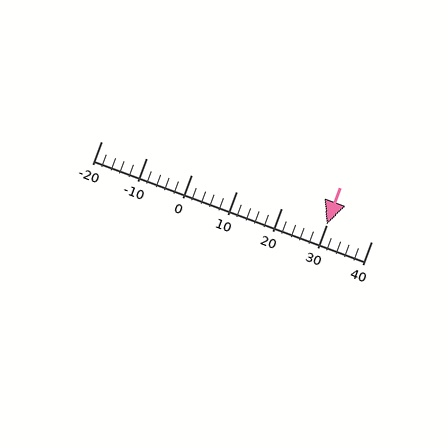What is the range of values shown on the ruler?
The ruler shows values from -20 to 40.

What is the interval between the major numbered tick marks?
The major tick marks are spaced 10 units apart.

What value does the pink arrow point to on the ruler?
The pink arrow points to approximately 30.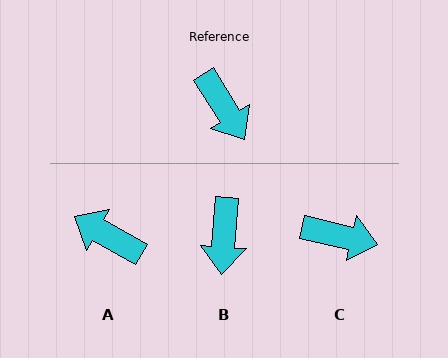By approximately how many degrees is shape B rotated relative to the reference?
Approximately 36 degrees clockwise.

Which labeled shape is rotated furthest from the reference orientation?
A, about 152 degrees away.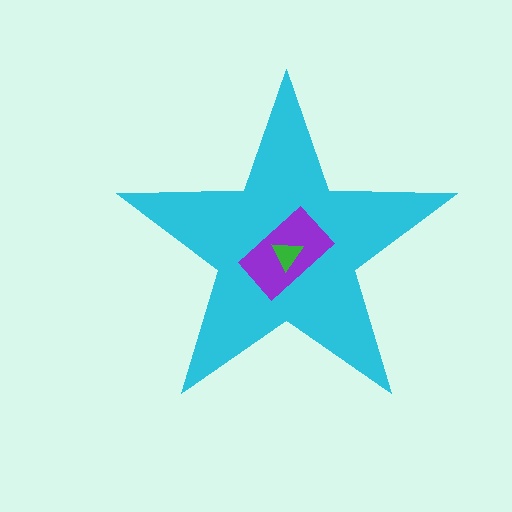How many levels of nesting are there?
3.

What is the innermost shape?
The green triangle.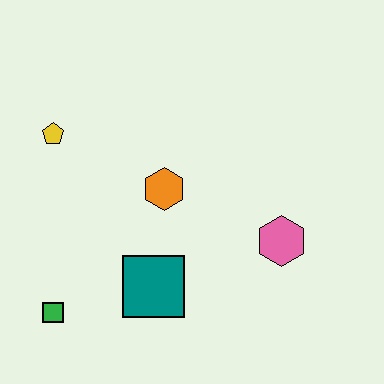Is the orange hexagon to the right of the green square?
Yes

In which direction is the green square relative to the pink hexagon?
The green square is to the left of the pink hexagon.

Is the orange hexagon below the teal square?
No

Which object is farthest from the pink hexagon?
The yellow pentagon is farthest from the pink hexagon.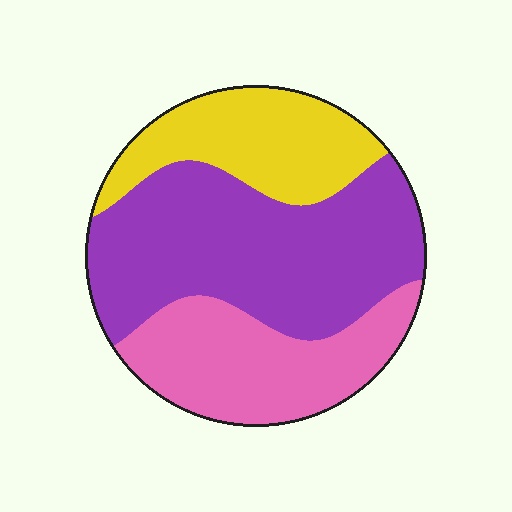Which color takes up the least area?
Yellow, at roughly 25%.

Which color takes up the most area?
Purple, at roughly 50%.